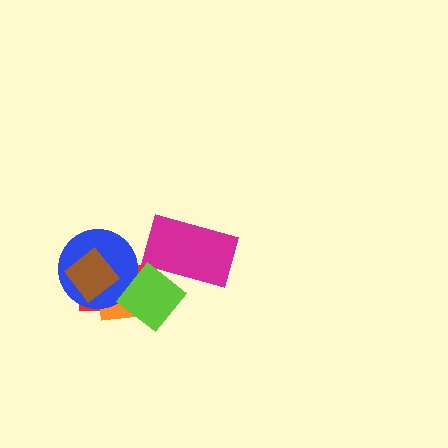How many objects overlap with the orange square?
4 objects overlap with the orange square.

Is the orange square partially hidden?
Yes, it is partially covered by another shape.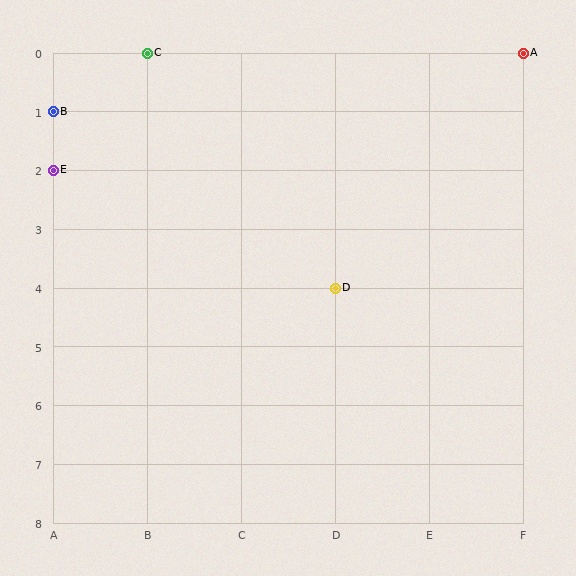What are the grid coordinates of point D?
Point D is at grid coordinates (D, 4).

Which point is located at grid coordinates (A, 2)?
Point E is at (A, 2).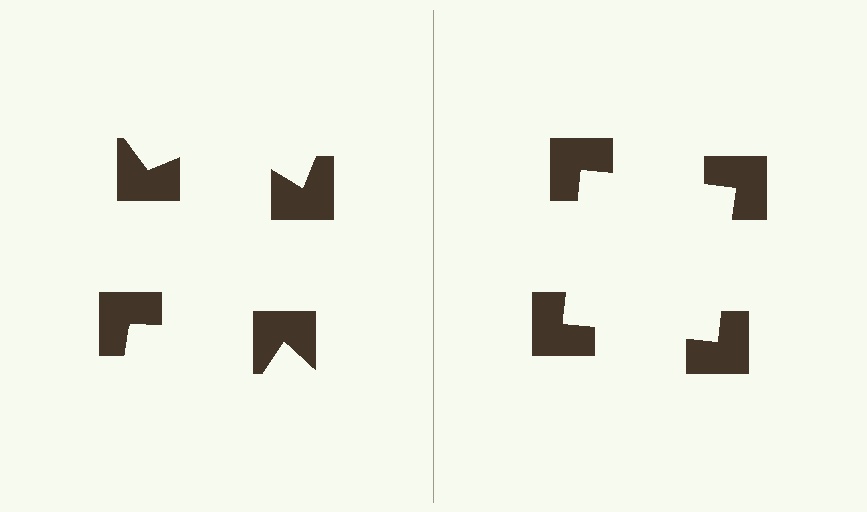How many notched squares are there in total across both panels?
8 — 4 on each side.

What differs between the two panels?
The notched squares are positioned identically on both sides; only the wedge orientations differ. On the right they align to a square; on the left they are misaligned.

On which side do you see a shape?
An illusory square appears on the right side. On the left side the wedge cuts are rotated, so no coherent shape forms.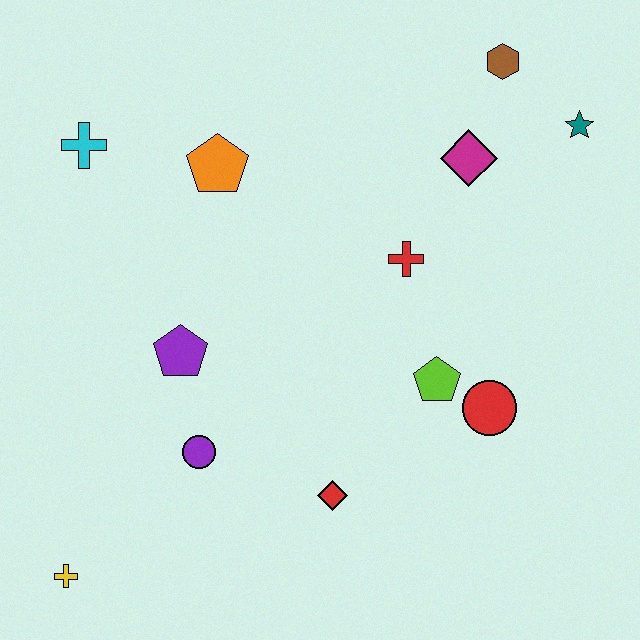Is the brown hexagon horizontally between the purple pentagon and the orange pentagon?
No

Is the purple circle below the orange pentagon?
Yes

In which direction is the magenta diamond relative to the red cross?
The magenta diamond is above the red cross.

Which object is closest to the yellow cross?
The purple circle is closest to the yellow cross.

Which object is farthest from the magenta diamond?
The yellow cross is farthest from the magenta diamond.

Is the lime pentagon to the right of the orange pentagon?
Yes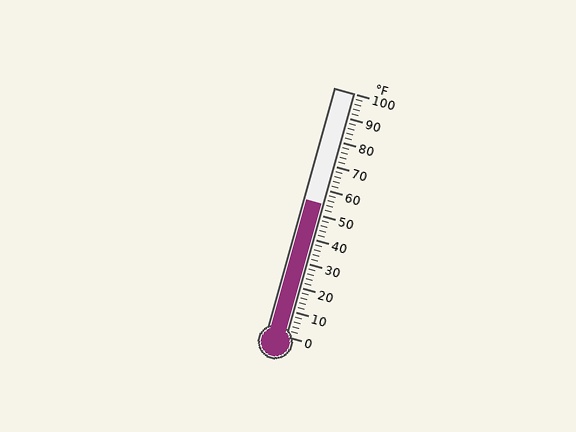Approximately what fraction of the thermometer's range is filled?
The thermometer is filled to approximately 55% of its range.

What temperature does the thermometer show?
The thermometer shows approximately 54°F.